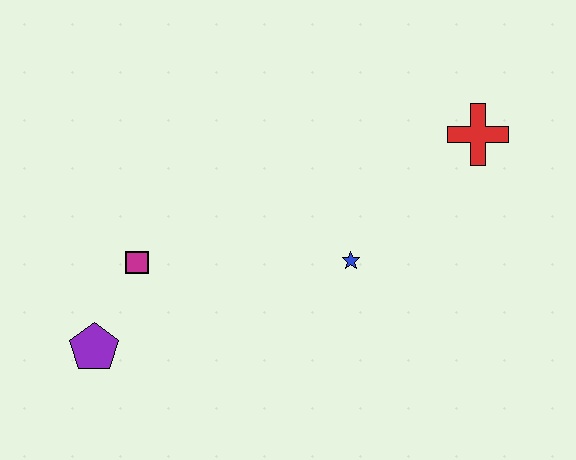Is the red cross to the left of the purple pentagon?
No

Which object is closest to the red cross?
The blue star is closest to the red cross.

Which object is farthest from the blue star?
The purple pentagon is farthest from the blue star.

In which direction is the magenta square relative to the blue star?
The magenta square is to the left of the blue star.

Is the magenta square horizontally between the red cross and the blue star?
No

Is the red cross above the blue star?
Yes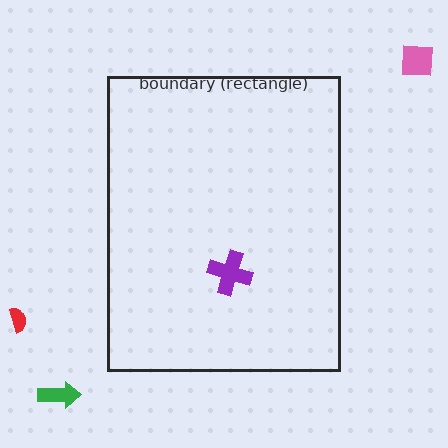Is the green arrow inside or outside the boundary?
Outside.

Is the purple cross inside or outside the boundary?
Inside.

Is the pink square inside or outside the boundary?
Outside.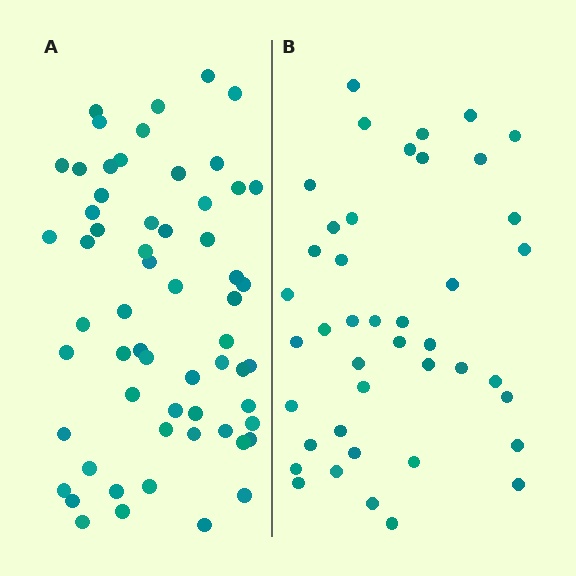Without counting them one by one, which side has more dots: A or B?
Region A (the left region) has more dots.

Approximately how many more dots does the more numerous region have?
Region A has approximately 20 more dots than region B.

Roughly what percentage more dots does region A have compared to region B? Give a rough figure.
About 45% more.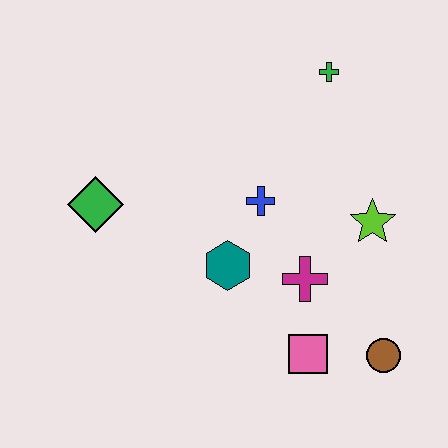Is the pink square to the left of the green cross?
Yes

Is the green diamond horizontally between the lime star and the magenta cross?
No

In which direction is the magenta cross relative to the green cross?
The magenta cross is below the green cross.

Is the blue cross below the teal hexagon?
No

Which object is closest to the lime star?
The magenta cross is closest to the lime star.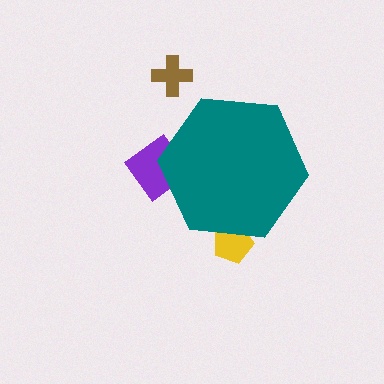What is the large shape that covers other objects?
A teal hexagon.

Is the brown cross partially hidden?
No, the brown cross is fully visible.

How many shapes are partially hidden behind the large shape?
2 shapes are partially hidden.